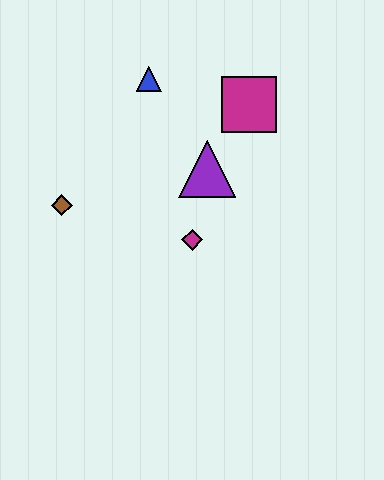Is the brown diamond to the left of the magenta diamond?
Yes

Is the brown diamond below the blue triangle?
Yes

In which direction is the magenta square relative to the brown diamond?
The magenta square is to the right of the brown diamond.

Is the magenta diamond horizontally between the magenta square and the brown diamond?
Yes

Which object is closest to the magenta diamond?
The purple triangle is closest to the magenta diamond.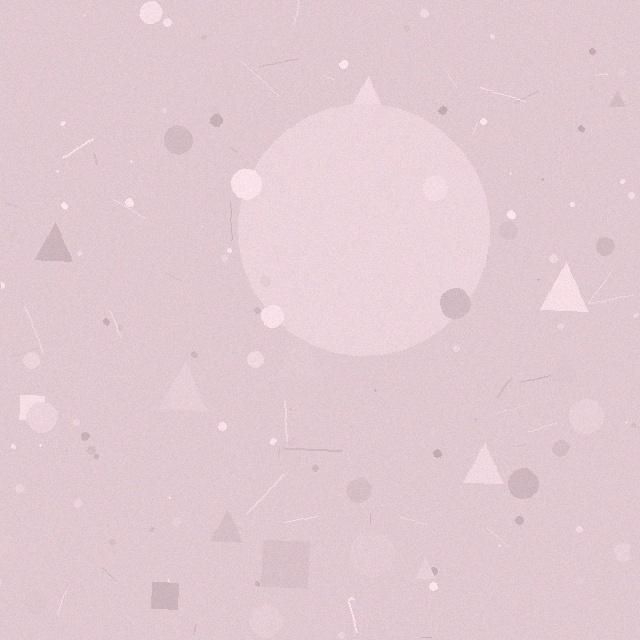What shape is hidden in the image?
A circle is hidden in the image.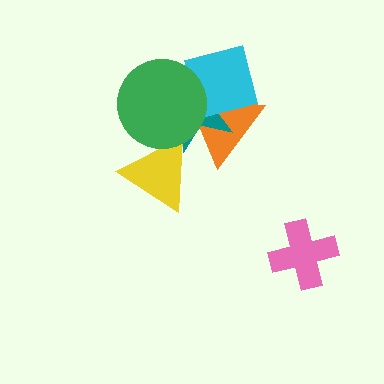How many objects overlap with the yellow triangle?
2 objects overlap with the yellow triangle.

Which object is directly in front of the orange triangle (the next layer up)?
The teal star is directly in front of the orange triangle.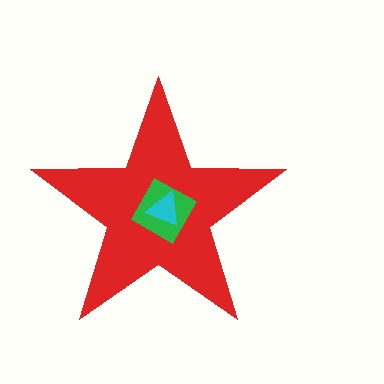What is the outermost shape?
The red star.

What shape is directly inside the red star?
The green diamond.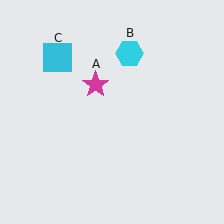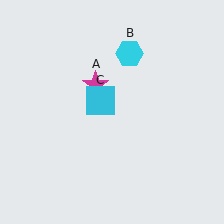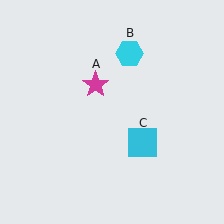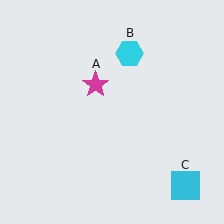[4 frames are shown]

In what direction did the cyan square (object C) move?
The cyan square (object C) moved down and to the right.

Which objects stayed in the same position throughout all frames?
Magenta star (object A) and cyan hexagon (object B) remained stationary.